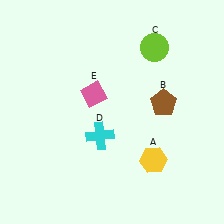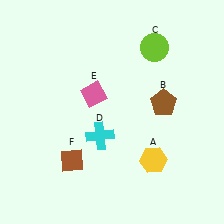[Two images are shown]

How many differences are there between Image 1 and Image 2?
There is 1 difference between the two images.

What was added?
A brown diamond (F) was added in Image 2.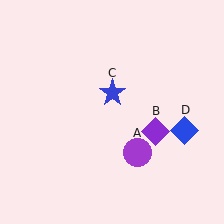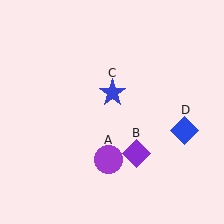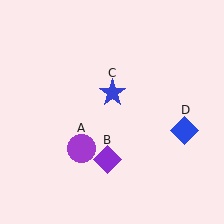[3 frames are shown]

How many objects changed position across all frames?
2 objects changed position: purple circle (object A), purple diamond (object B).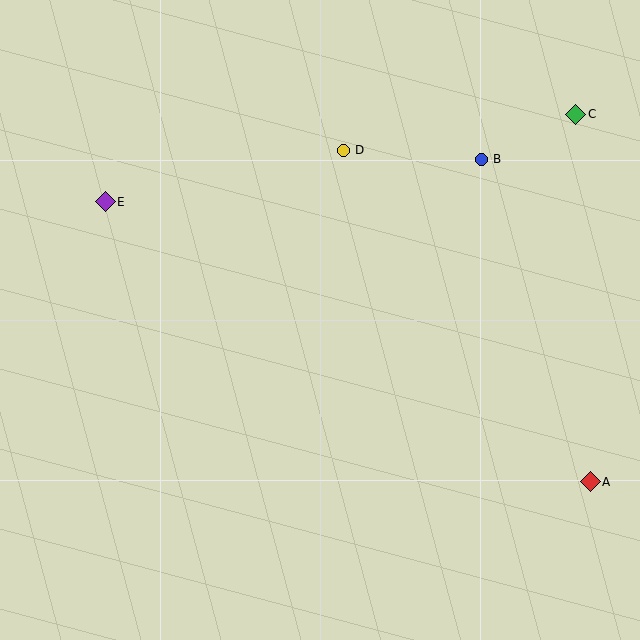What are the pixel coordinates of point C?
Point C is at (576, 114).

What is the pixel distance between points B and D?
The distance between B and D is 138 pixels.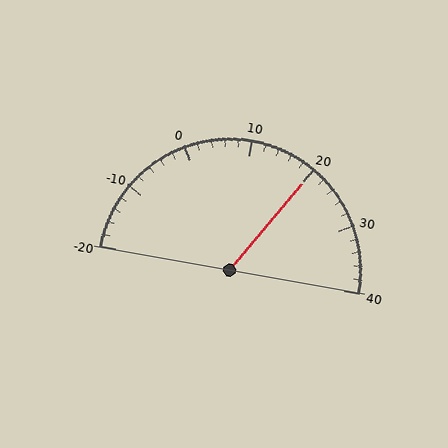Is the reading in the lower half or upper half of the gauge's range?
The reading is in the upper half of the range (-20 to 40).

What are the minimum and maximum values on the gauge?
The gauge ranges from -20 to 40.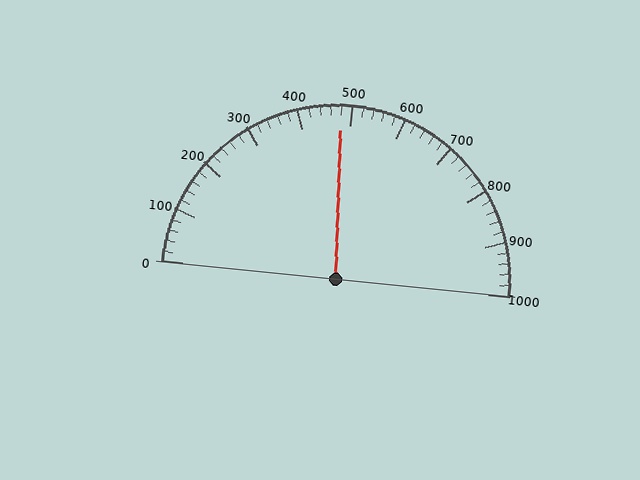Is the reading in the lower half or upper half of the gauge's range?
The reading is in the lower half of the range (0 to 1000).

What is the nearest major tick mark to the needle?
The nearest major tick mark is 500.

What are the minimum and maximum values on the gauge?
The gauge ranges from 0 to 1000.